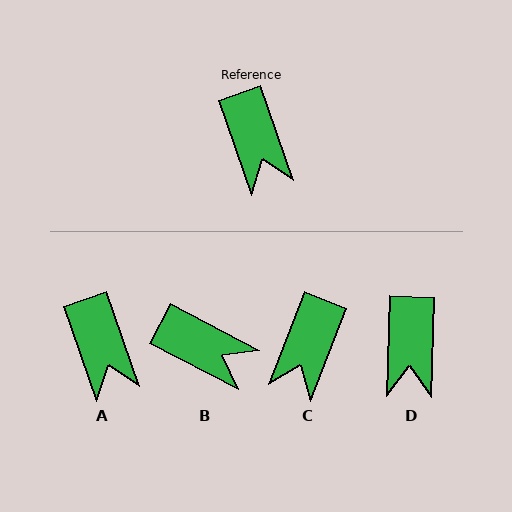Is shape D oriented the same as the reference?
No, it is off by about 21 degrees.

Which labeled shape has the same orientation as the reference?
A.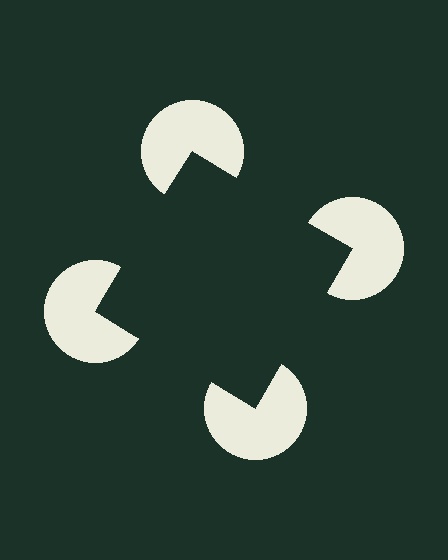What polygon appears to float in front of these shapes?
An illusory square — its edges are inferred from the aligned wedge cuts in the pac-man discs, not physically drawn.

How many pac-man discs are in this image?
There are 4 — one at each vertex of the illusory square.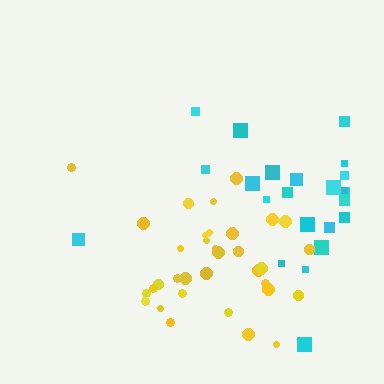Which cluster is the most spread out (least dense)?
Cyan.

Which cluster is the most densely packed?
Yellow.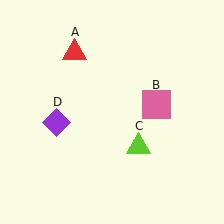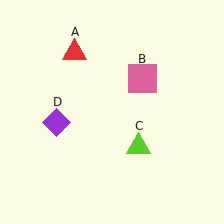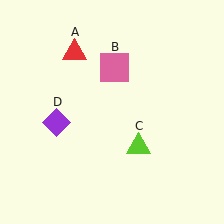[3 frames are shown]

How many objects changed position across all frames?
1 object changed position: pink square (object B).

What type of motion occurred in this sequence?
The pink square (object B) rotated counterclockwise around the center of the scene.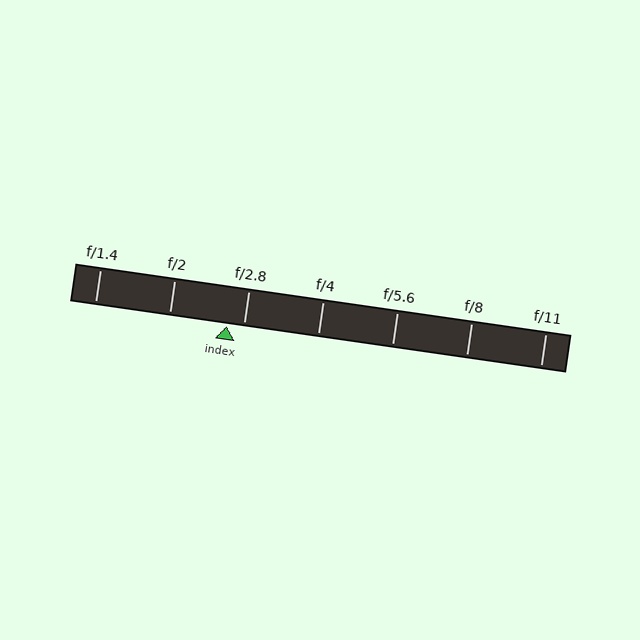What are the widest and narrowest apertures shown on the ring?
The widest aperture shown is f/1.4 and the narrowest is f/11.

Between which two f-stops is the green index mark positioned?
The index mark is between f/2 and f/2.8.